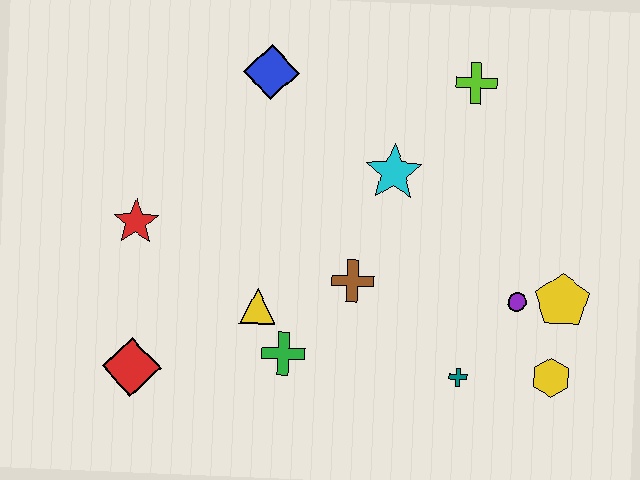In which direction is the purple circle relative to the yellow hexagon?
The purple circle is above the yellow hexagon.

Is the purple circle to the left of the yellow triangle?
No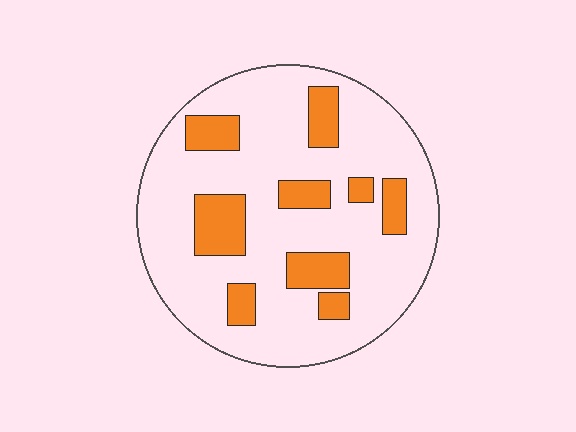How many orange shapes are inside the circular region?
9.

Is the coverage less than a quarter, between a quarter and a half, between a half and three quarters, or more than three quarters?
Less than a quarter.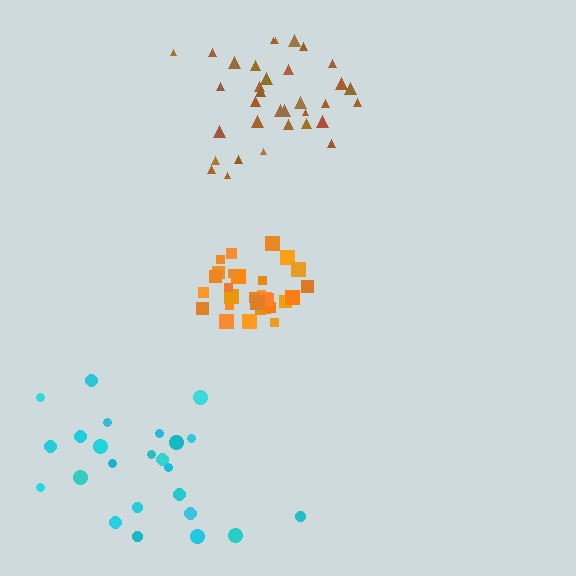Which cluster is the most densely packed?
Orange.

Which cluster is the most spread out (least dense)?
Cyan.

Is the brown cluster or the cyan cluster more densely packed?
Brown.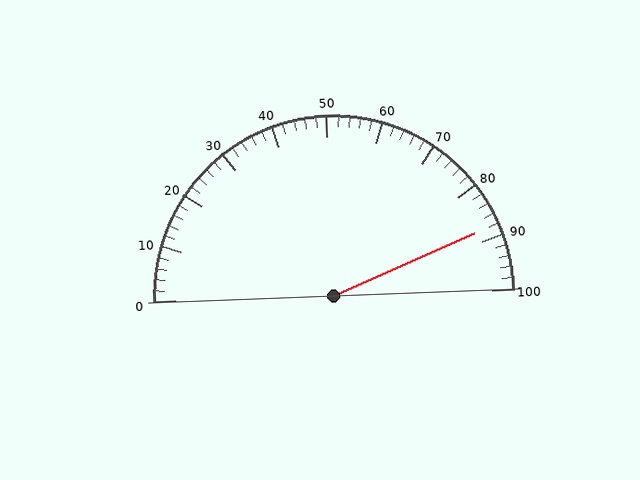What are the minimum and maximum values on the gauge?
The gauge ranges from 0 to 100.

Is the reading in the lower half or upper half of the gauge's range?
The reading is in the upper half of the range (0 to 100).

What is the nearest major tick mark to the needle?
The nearest major tick mark is 90.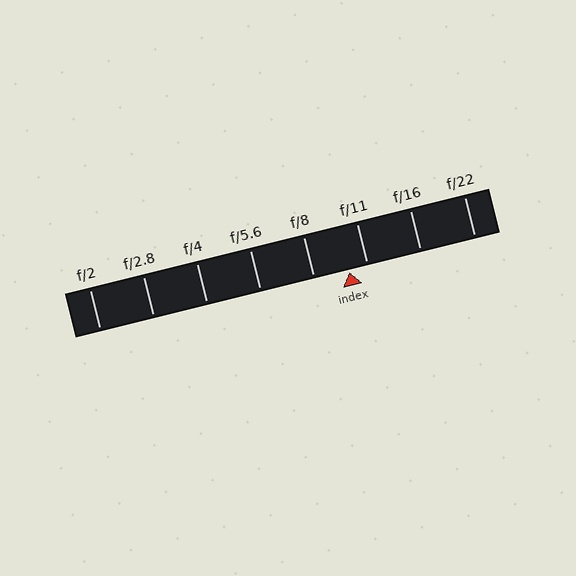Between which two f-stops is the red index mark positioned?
The index mark is between f/8 and f/11.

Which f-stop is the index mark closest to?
The index mark is closest to f/11.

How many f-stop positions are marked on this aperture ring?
There are 8 f-stop positions marked.